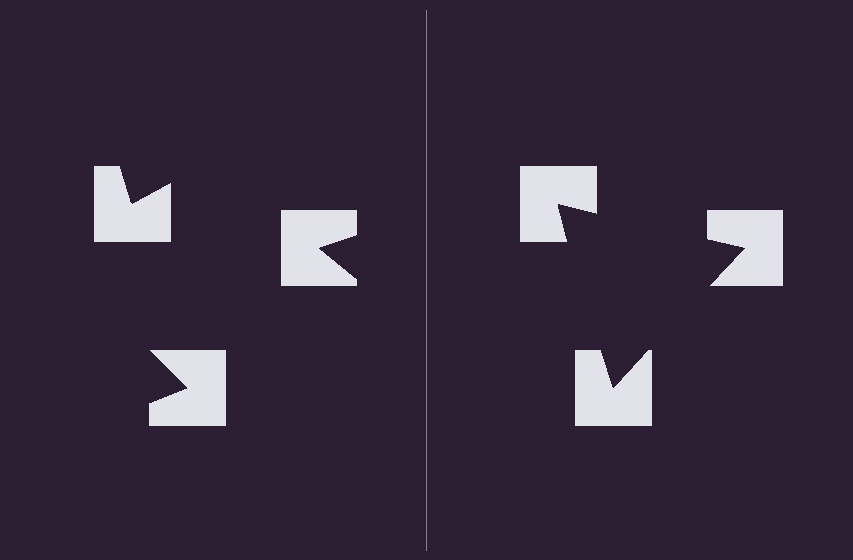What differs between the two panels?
The notched squares are positioned identically on both sides; only the wedge orientations differ. On the right they align to a triangle; on the left they are misaligned.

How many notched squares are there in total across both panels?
6 — 3 on each side.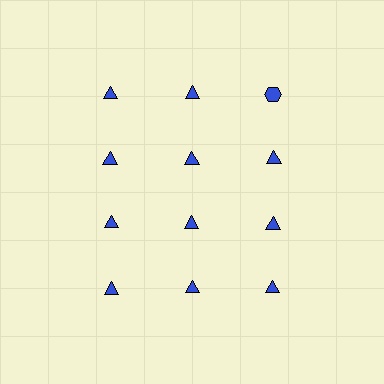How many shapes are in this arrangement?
There are 12 shapes arranged in a grid pattern.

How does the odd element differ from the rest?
It has a different shape: hexagon instead of triangle.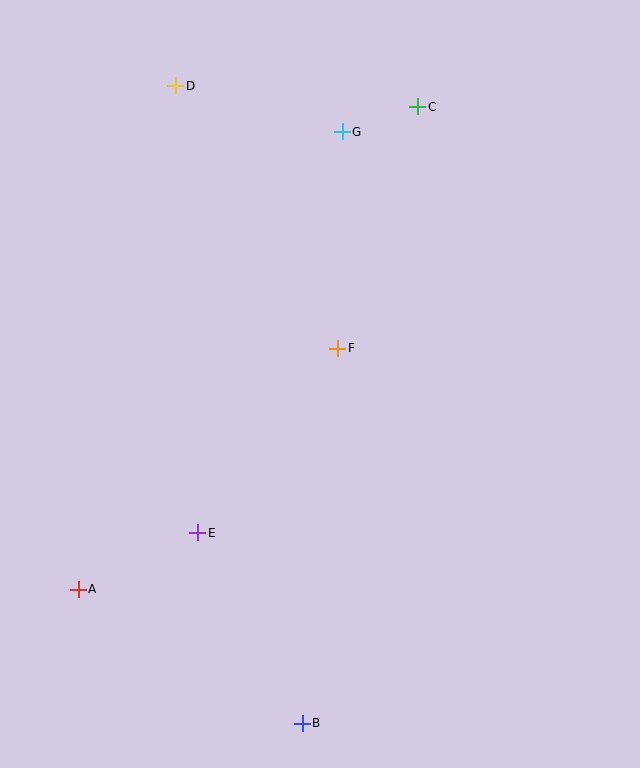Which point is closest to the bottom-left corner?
Point A is closest to the bottom-left corner.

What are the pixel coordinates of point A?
Point A is at (78, 589).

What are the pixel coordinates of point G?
Point G is at (342, 132).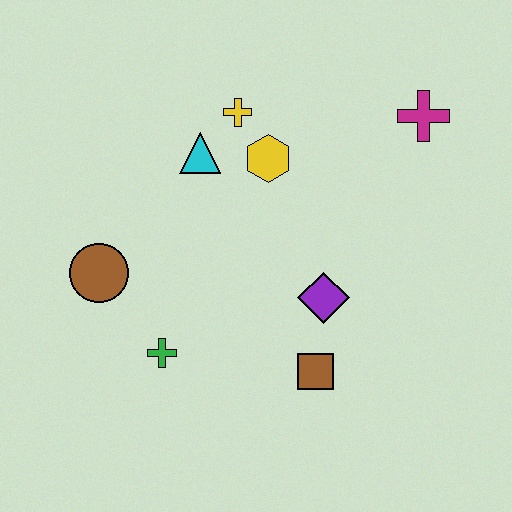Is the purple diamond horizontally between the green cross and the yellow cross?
No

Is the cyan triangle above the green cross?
Yes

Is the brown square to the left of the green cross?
No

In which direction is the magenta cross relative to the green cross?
The magenta cross is to the right of the green cross.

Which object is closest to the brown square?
The purple diamond is closest to the brown square.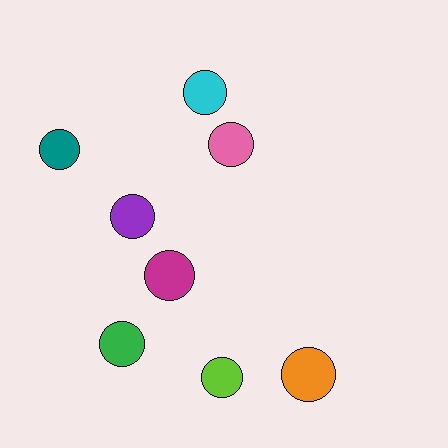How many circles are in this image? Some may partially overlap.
There are 8 circles.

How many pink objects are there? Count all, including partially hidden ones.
There is 1 pink object.